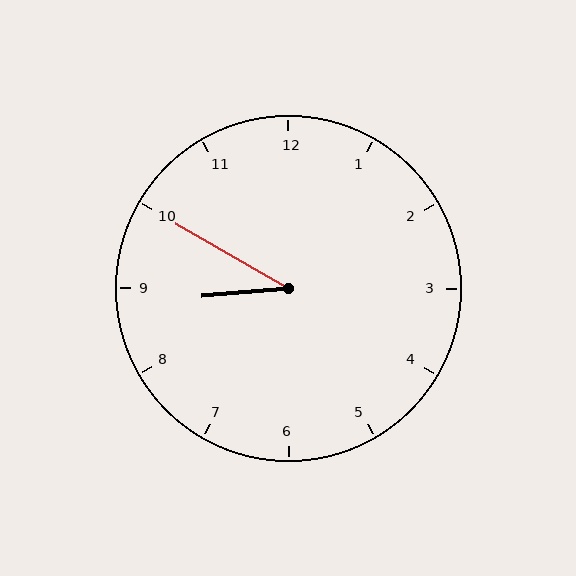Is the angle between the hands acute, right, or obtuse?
It is acute.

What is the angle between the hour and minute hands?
Approximately 35 degrees.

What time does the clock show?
8:50.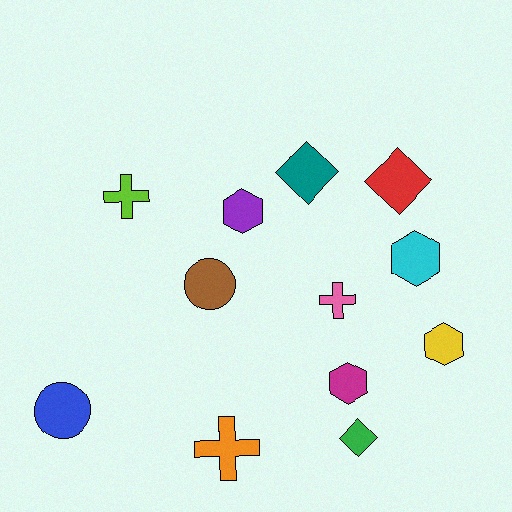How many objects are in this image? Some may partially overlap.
There are 12 objects.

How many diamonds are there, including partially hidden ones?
There are 3 diamonds.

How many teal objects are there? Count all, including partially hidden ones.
There is 1 teal object.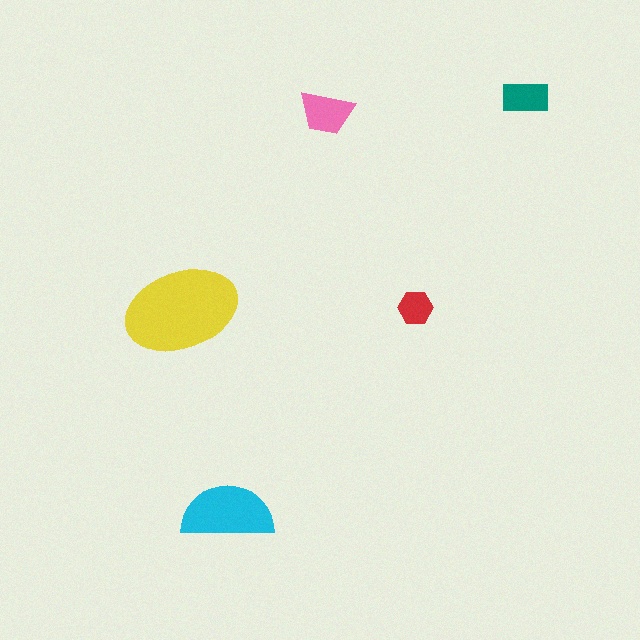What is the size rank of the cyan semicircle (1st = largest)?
2nd.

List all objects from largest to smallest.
The yellow ellipse, the cyan semicircle, the pink trapezoid, the teal rectangle, the red hexagon.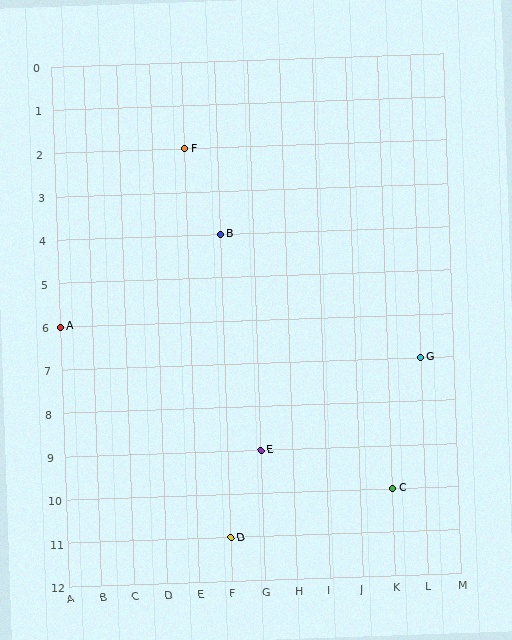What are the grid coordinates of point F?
Point F is at grid coordinates (E, 2).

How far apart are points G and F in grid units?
Points G and F are 7 columns and 5 rows apart (about 8.6 grid units diagonally).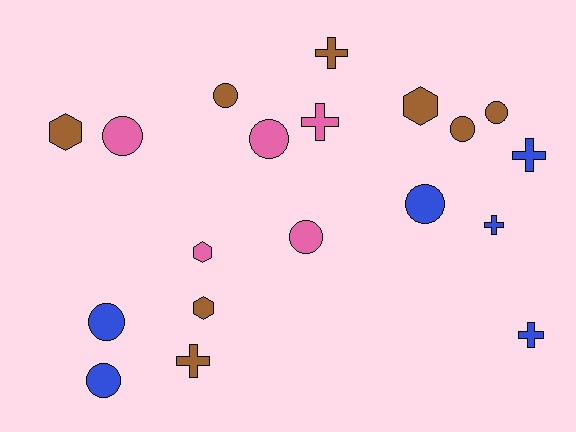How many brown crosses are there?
There are 2 brown crosses.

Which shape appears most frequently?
Circle, with 9 objects.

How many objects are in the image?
There are 19 objects.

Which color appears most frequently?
Brown, with 8 objects.